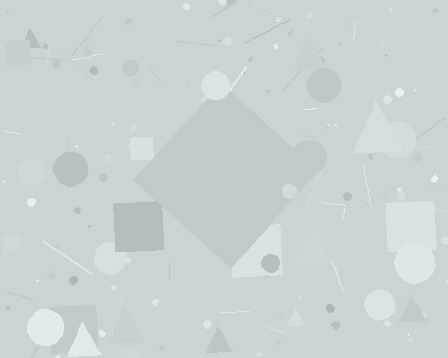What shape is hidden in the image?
A diamond is hidden in the image.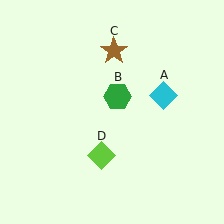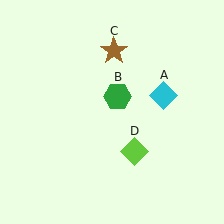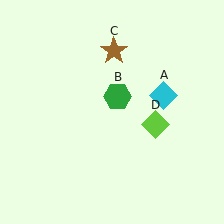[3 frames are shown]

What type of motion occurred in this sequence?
The lime diamond (object D) rotated counterclockwise around the center of the scene.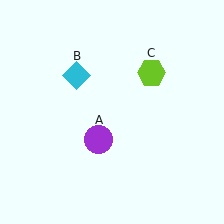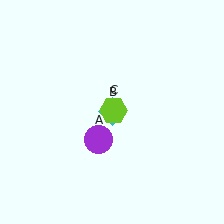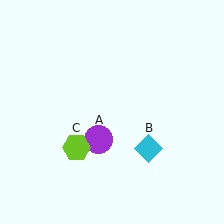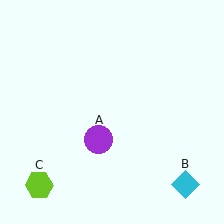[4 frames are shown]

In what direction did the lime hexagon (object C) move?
The lime hexagon (object C) moved down and to the left.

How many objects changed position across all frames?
2 objects changed position: cyan diamond (object B), lime hexagon (object C).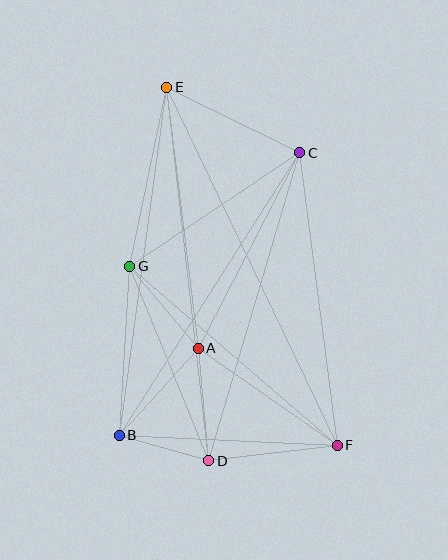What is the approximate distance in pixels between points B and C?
The distance between B and C is approximately 336 pixels.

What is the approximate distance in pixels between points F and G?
The distance between F and G is approximately 274 pixels.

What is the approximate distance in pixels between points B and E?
The distance between B and E is approximately 351 pixels.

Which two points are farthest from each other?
Points E and F are farthest from each other.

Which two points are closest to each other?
Points B and D are closest to each other.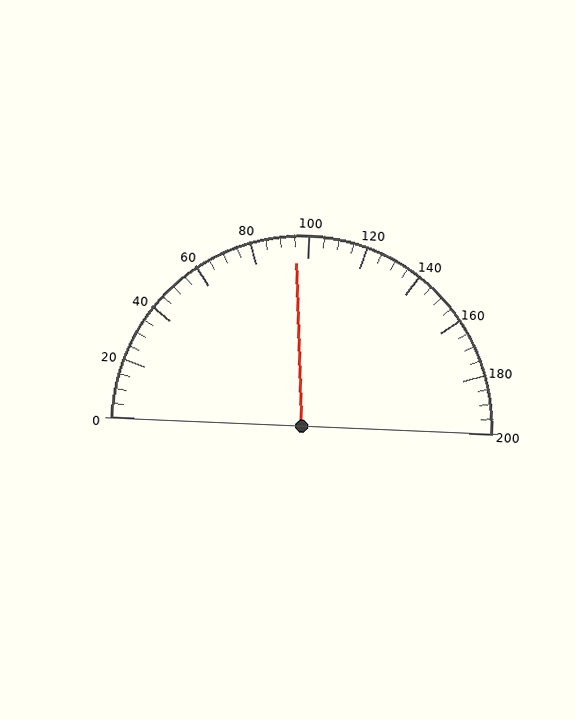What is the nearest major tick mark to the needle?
The nearest major tick mark is 100.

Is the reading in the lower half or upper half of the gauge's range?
The reading is in the lower half of the range (0 to 200).